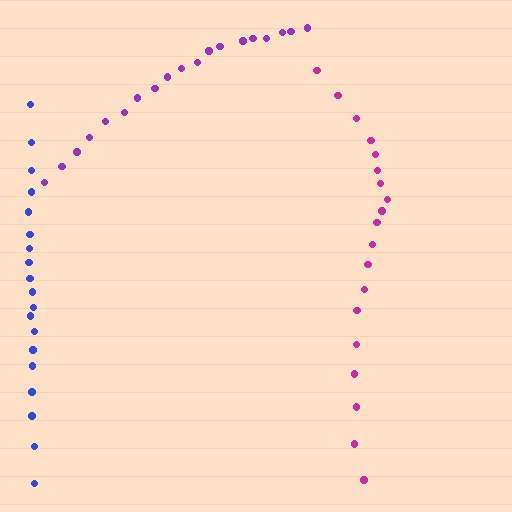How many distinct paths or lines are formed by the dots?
There are 3 distinct paths.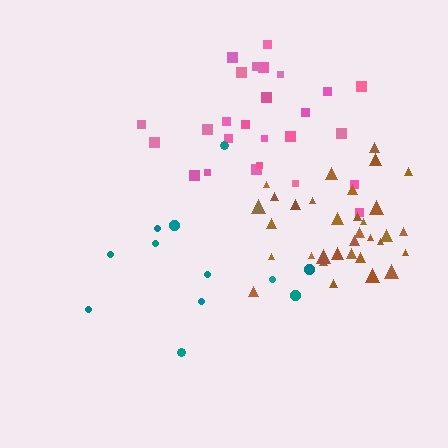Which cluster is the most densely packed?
Brown.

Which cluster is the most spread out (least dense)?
Teal.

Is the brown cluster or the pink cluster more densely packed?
Brown.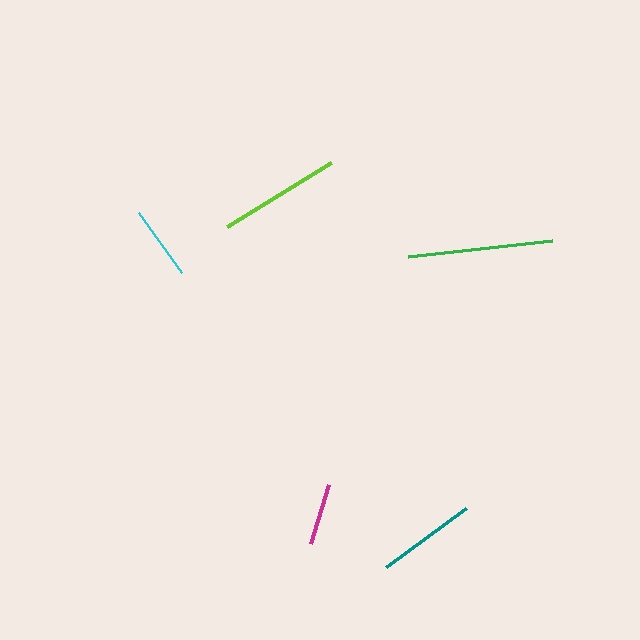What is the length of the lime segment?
The lime segment is approximately 121 pixels long.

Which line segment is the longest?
The green line is the longest at approximately 145 pixels.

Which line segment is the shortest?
The magenta line is the shortest at approximately 61 pixels.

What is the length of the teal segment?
The teal segment is approximately 99 pixels long.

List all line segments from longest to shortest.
From longest to shortest: green, lime, teal, cyan, magenta.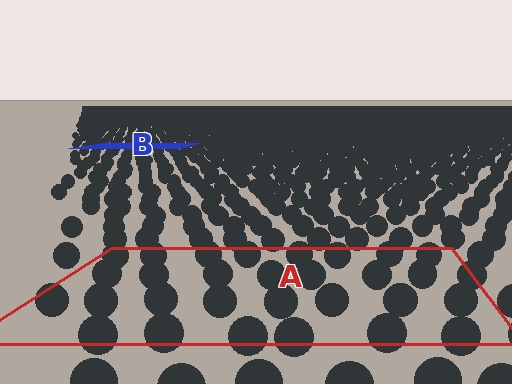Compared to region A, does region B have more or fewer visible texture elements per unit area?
Region B has more texture elements per unit area — they are packed more densely because it is farther away.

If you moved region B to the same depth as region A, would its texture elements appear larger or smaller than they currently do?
They would appear larger. At a closer depth, the same texture elements are projected at a bigger on-screen size.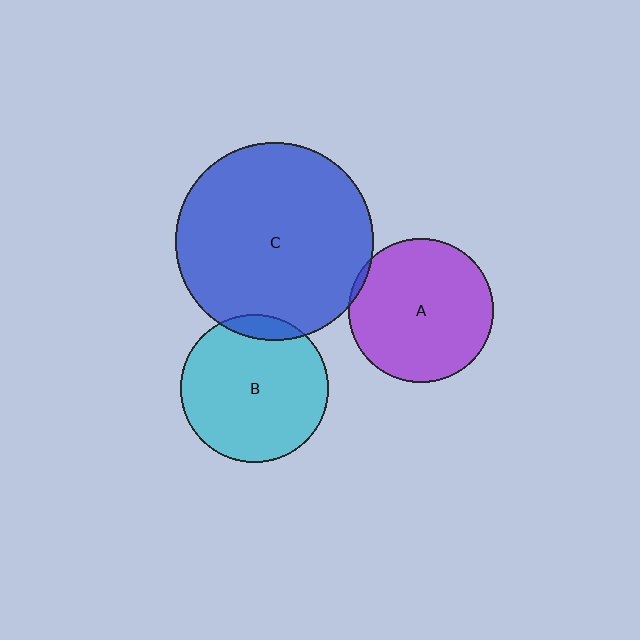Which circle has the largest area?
Circle C (blue).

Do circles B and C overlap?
Yes.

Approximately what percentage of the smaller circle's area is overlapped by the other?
Approximately 10%.